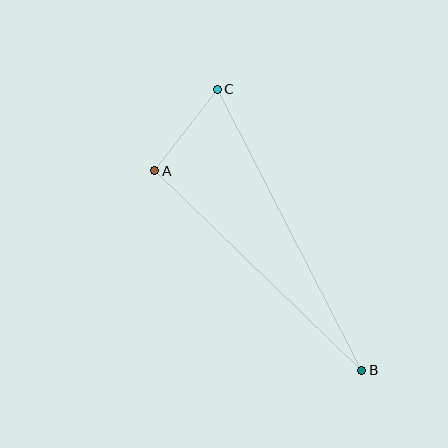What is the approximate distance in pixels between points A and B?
The distance between A and B is approximately 287 pixels.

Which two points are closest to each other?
Points A and C are closest to each other.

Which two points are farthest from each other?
Points B and C are farthest from each other.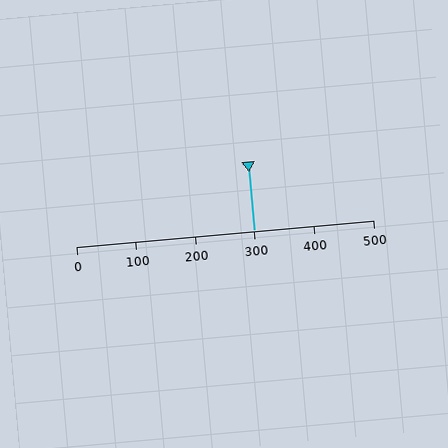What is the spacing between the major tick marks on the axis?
The major ticks are spaced 100 apart.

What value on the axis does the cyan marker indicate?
The marker indicates approximately 300.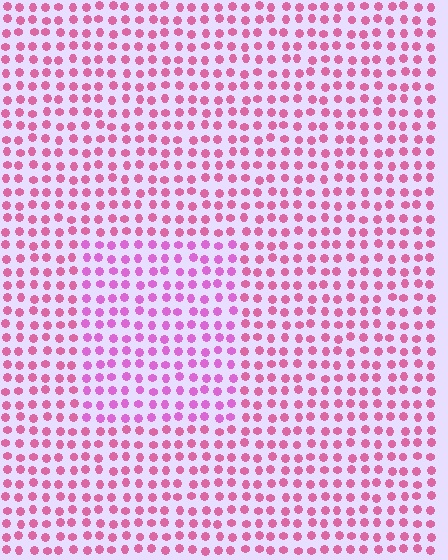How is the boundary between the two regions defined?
The boundary is defined purely by a slight shift in hue (about 26 degrees). Spacing, size, and orientation are identical on both sides.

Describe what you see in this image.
The image is filled with small pink elements in a uniform arrangement. A rectangle-shaped region is visible where the elements are tinted to a slightly different hue, forming a subtle color boundary.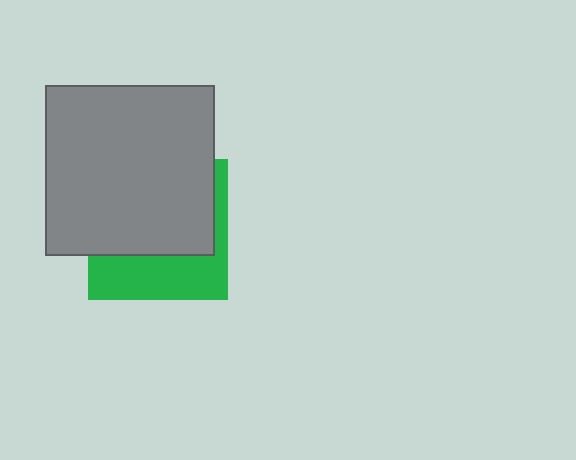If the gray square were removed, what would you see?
You would see the complete green square.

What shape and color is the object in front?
The object in front is a gray square.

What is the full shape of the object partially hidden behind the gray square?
The partially hidden object is a green square.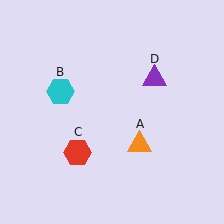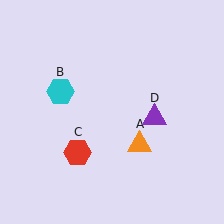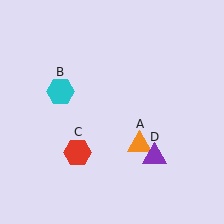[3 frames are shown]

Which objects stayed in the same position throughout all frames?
Orange triangle (object A) and cyan hexagon (object B) and red hexagon (object C) remained stationary.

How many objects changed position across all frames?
1 object changed position: purple triangle (object D).